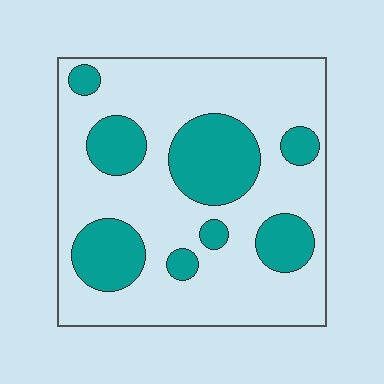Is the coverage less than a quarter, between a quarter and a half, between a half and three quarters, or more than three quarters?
Between a quarter and a half.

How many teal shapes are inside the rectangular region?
8.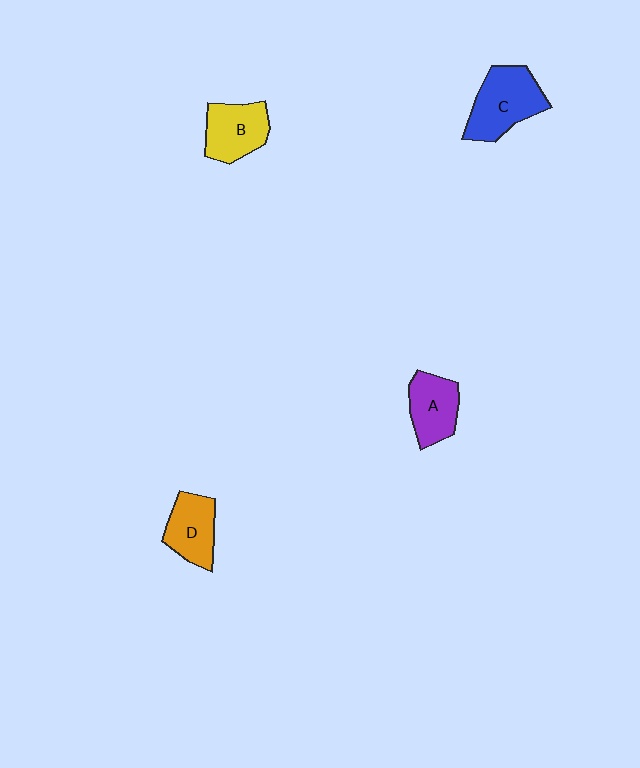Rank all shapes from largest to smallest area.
From largest to smallest: C (blue), B (yellow), A (purple), D (orange).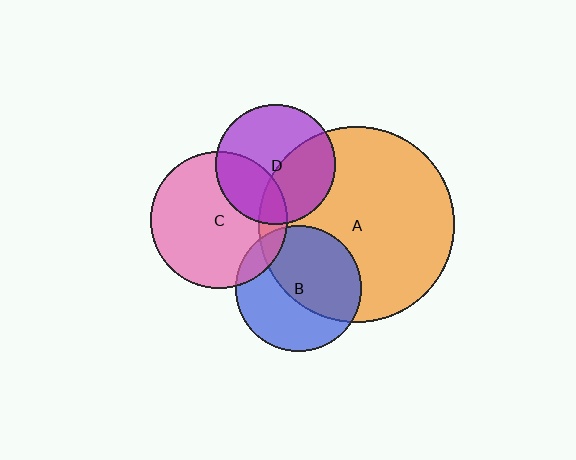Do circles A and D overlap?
Yes.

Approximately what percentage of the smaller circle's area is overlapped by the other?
Approximately 40%.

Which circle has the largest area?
Circle A (orange).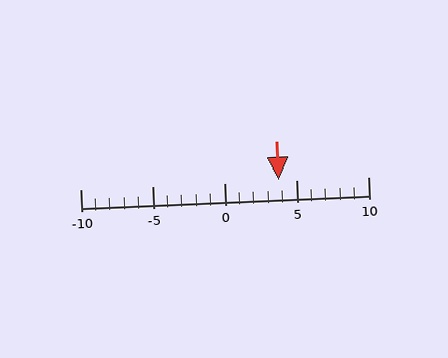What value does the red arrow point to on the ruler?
The red arrow points to approximately 4.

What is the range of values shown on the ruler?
The ruler shows values from -10 to 10.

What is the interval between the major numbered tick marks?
The major tick marks are spaced 5 units apart.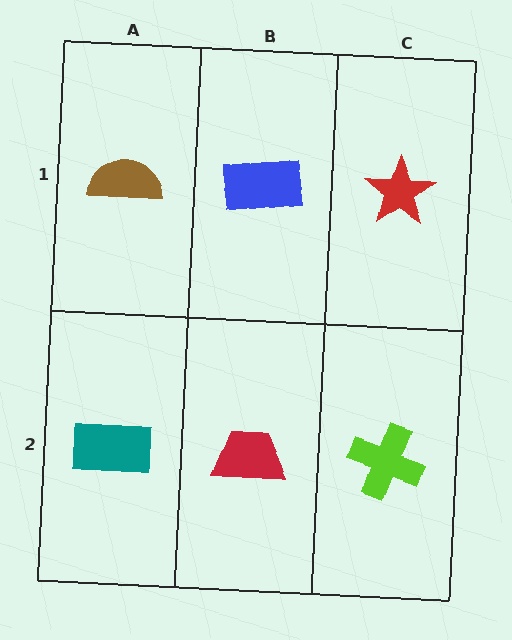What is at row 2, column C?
A lime cross.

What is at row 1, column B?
A blue rectangle.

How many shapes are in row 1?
3 shapes.